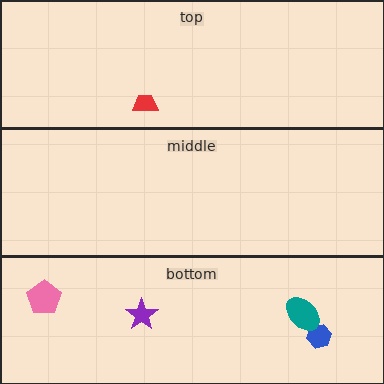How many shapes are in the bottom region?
4.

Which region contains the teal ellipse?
The bottom region.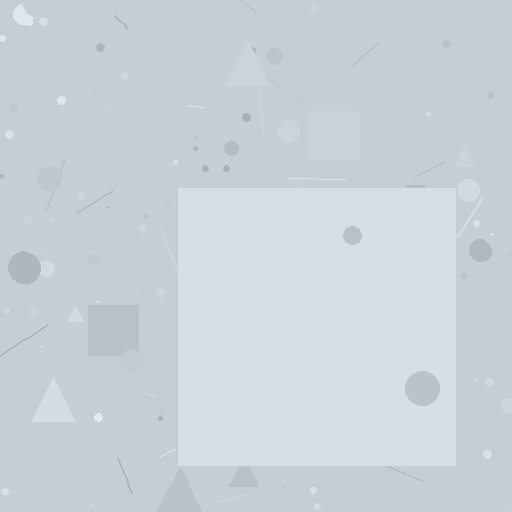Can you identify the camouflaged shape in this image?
The camouflaged shape is a square.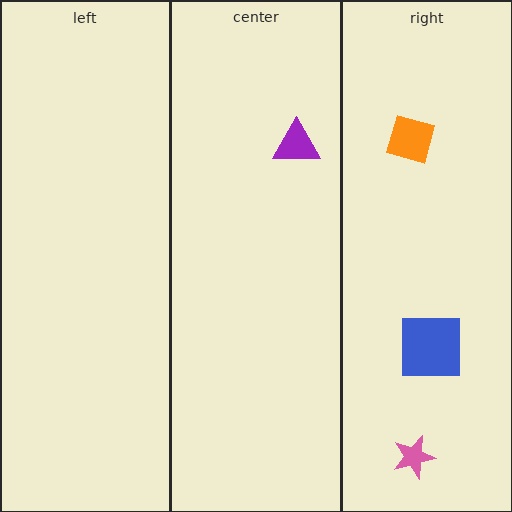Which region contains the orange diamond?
The right region.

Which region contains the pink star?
The right region.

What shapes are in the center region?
The purple triangle.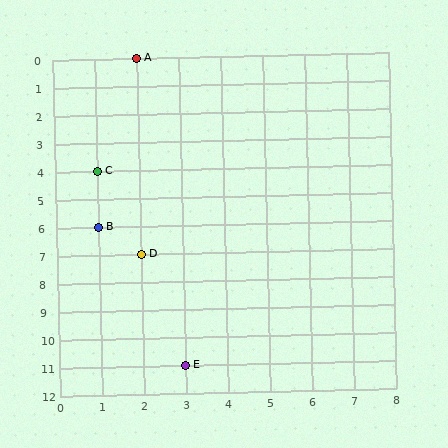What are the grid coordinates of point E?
Point E is at grid coordinates (3, 11).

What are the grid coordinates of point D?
Point D is at grid coordinates (2, 7).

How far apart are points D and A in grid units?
Points D and A are 7 rows apart.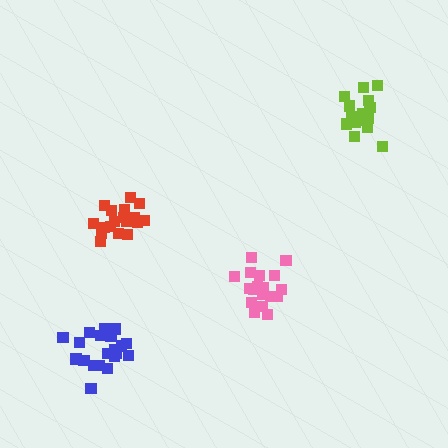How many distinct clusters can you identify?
There are 4 distinct clusters.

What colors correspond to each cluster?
The clusters are colored: red, pink, lime, blue.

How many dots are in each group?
Group 1: 18 dots, Group 2: 19 dots, Group 3: 15 dots, Group 4: 20 dots (72 total).